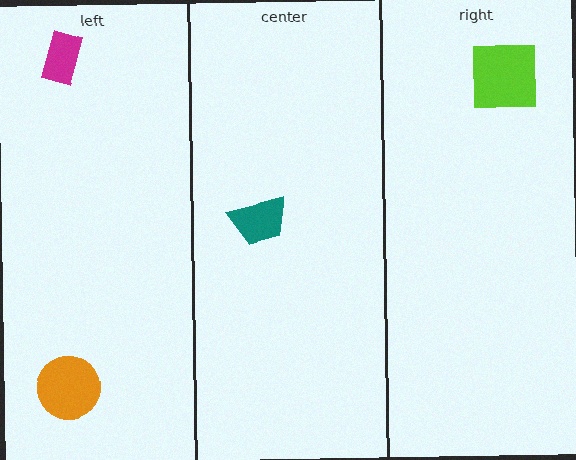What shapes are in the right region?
The lime square.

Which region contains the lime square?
The right region.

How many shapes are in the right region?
1.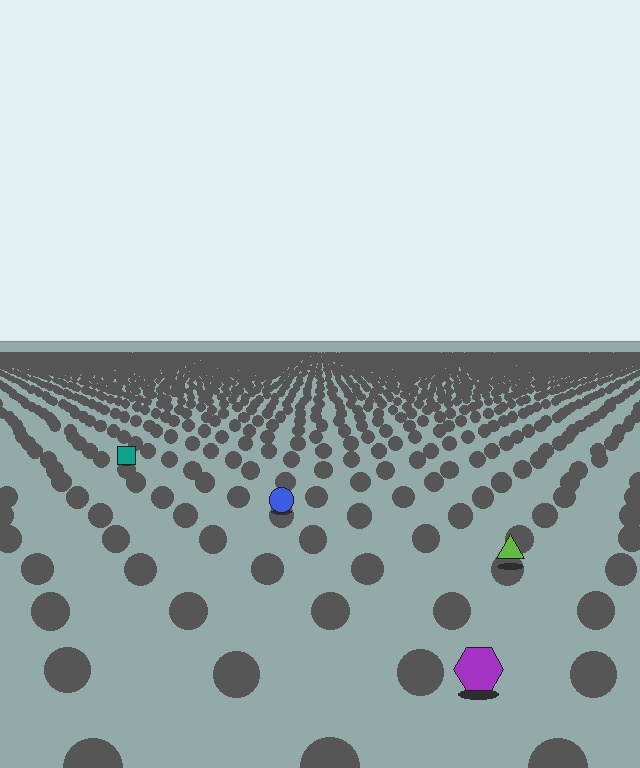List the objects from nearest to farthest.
From nearest to farthest: the purple hexagon, the lime triangle, the blue circle, the teal square.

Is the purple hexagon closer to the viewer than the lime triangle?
Yes. The purple hexagon is closer — you can tell from the texture gradient: the ground texture is coarser near it.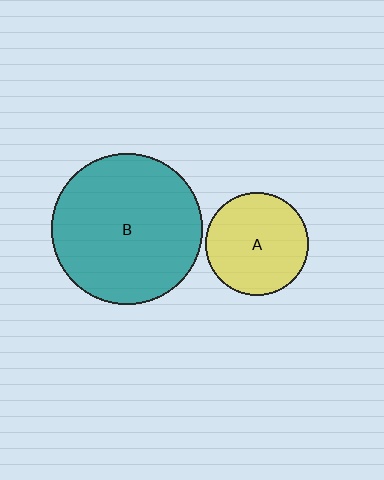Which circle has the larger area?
Circle B (teal).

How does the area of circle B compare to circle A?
Approximately 2.2 times.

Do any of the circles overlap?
No, none of the circles overlap.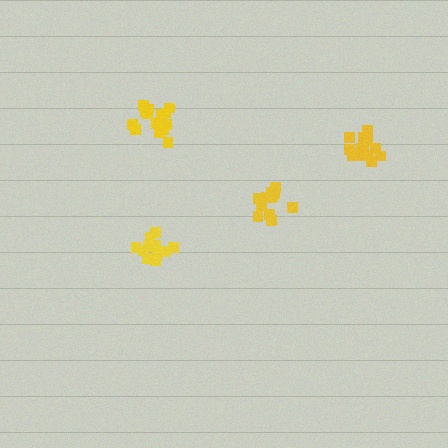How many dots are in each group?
Group 1: 13 dots, Group 2: 14 dots, Group 3: 15 dots, Group 4: 15 dots (57 total).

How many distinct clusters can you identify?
There are 4 distinct clusters.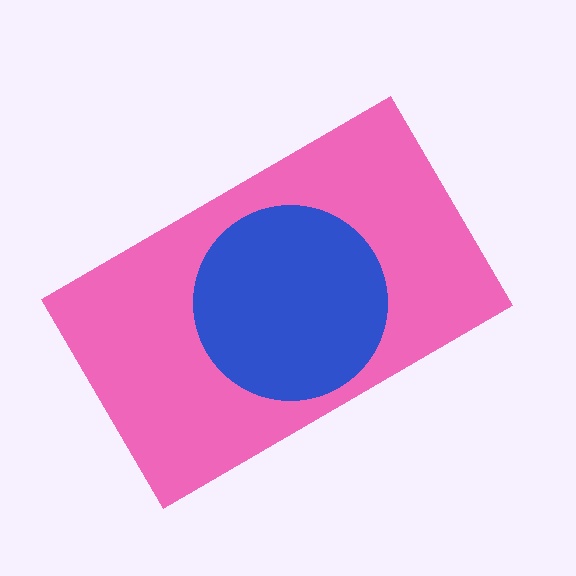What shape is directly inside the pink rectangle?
The blue circle.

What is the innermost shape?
The blue circle.